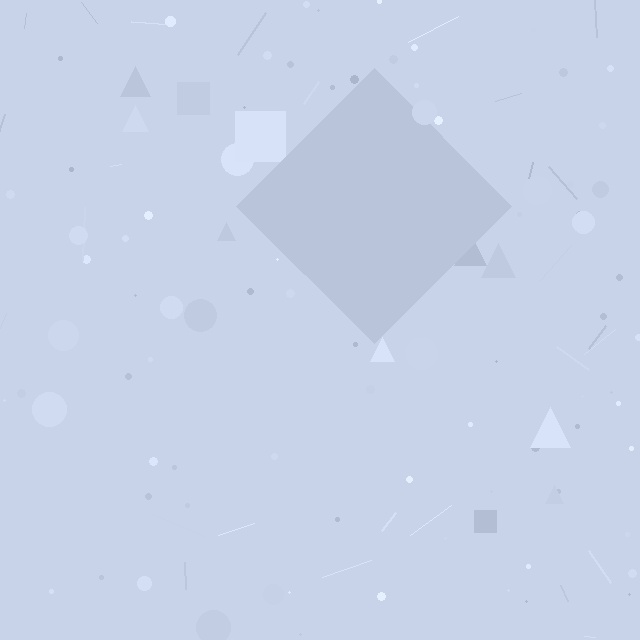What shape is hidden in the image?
A diamond is hidden in the image.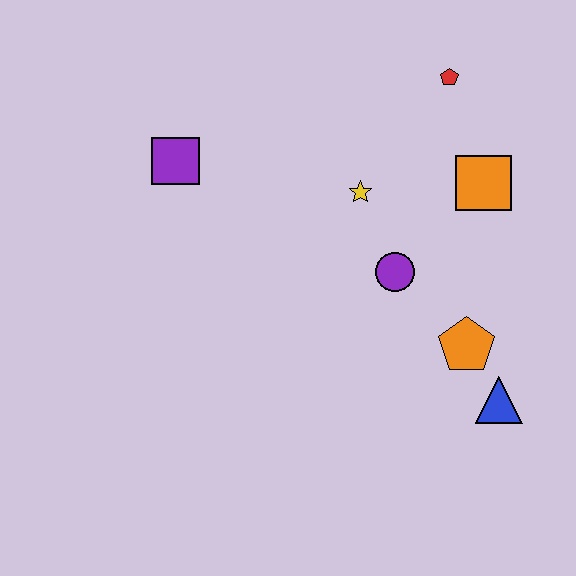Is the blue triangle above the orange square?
No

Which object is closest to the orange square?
The red pentagon is closest to the orange square.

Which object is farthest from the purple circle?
The purple square is farthest from the purple circle.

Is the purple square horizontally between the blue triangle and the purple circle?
No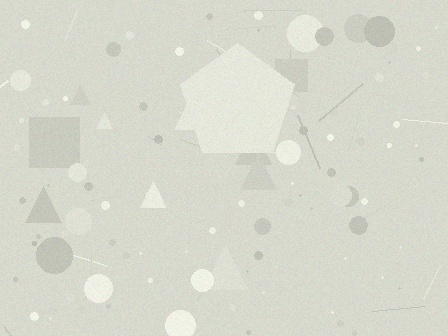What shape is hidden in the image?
A pentagon is hidden in the image.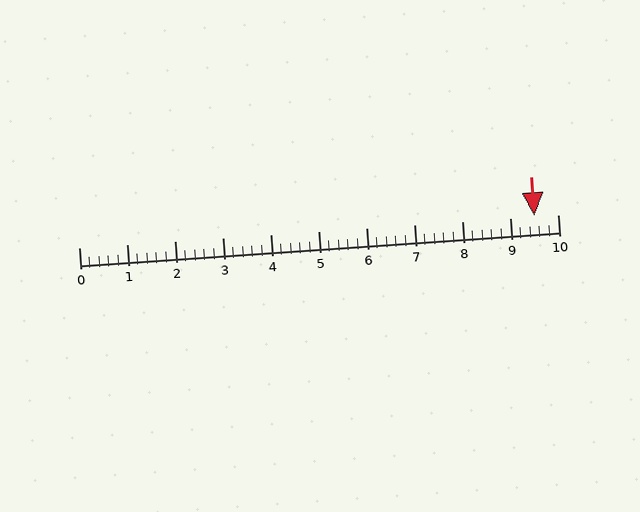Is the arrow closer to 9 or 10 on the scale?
The arrow is closer to 10.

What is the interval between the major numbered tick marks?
The major tick marks are spaced 1 units apart.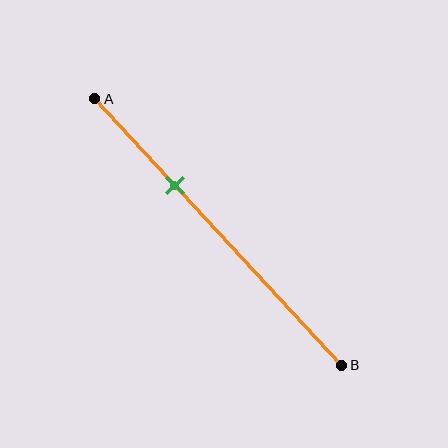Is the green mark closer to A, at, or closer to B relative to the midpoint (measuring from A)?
The green mark is closer to point A than the midpoint of segment AB.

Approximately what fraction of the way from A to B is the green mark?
The green mark is approximately 35% of the way from A to B.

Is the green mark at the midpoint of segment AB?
No, the mark is at about 35% from A, not at the 50% midpoint.